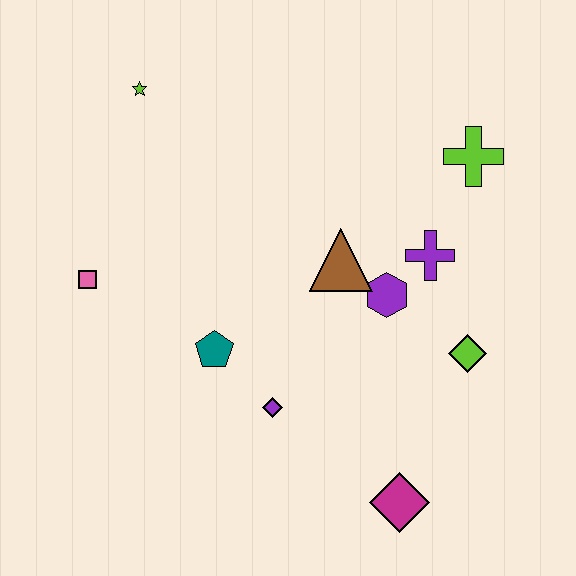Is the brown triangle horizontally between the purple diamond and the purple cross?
Yes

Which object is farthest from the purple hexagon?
The lime star is farthest from the purple hexagon.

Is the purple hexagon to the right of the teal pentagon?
Yes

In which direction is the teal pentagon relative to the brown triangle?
The teal pentagon is to the left of the brown triangle.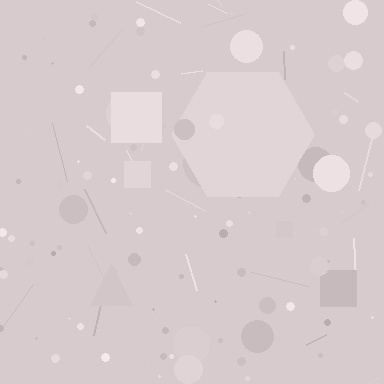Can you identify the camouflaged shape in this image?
The camouflaged shape is a hexagon.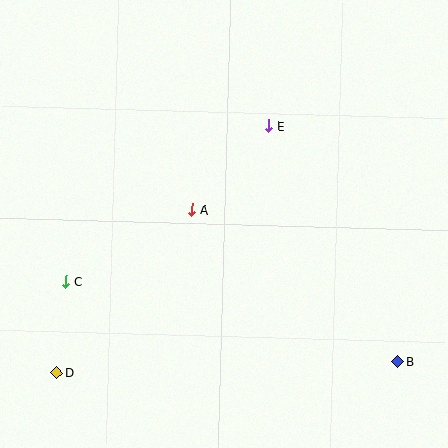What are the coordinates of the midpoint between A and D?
The midpoint between A and D is at (124, 291).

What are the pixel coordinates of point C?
Point C is at (66, 282).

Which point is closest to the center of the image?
Point A at (192, 210) is closest to the center.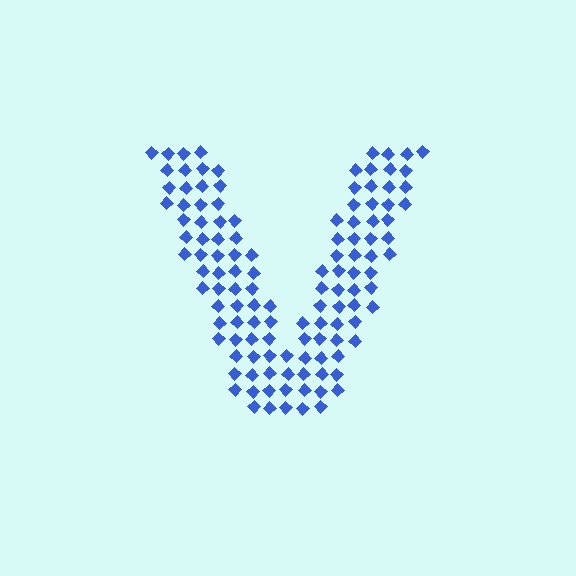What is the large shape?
The large shape is the letter V.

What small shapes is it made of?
It is made of small diamonds.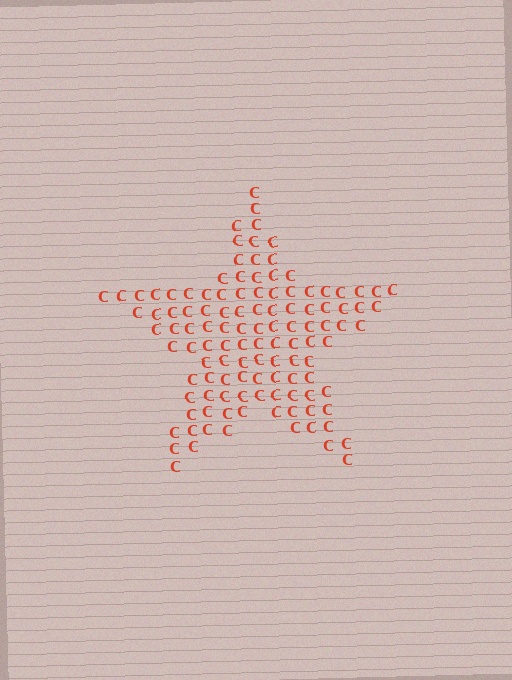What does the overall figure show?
The overall figure shows a star.